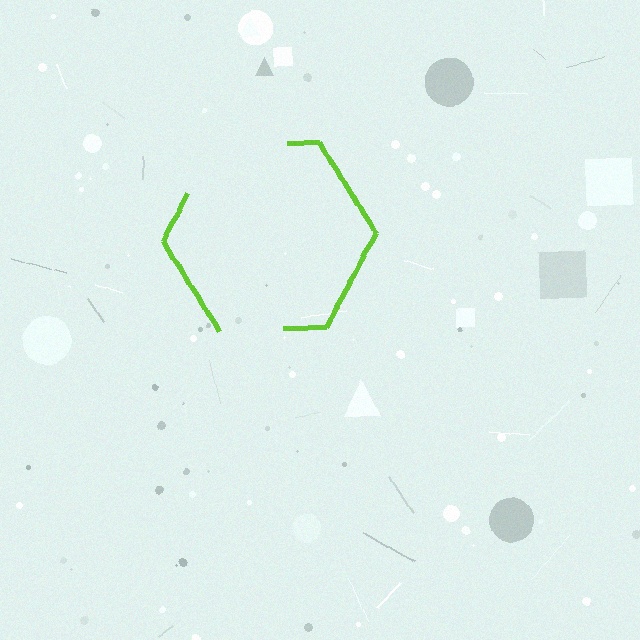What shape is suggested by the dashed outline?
The dashed outline suggests a hexagon.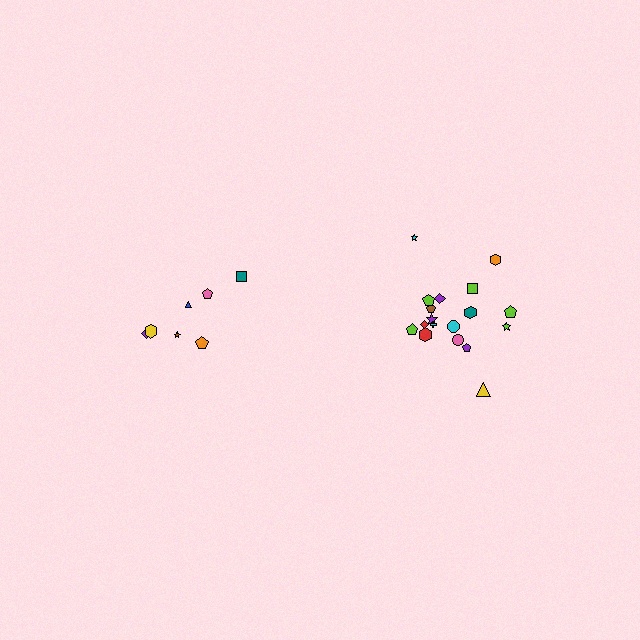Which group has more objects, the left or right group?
The right group.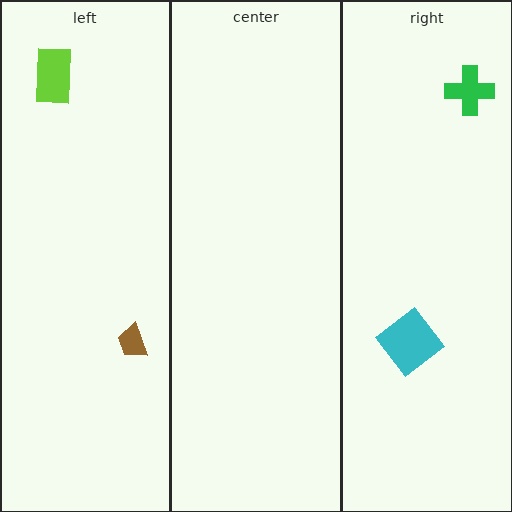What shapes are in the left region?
The brown trapezoid, the lime rectangle.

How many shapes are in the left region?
2.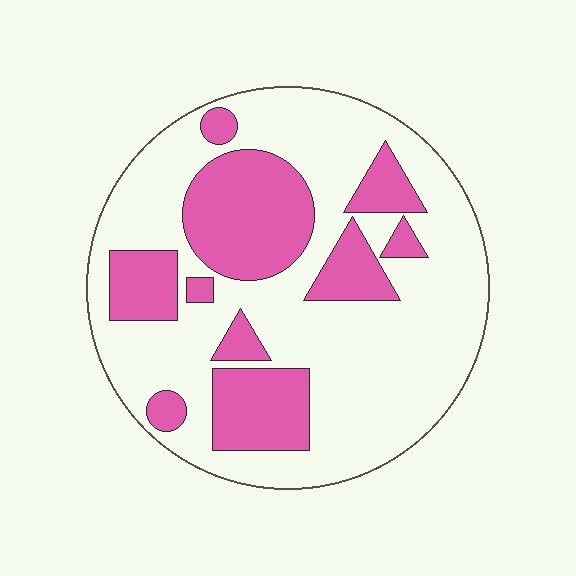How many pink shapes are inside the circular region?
10.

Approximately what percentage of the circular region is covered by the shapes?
Approximately 30%.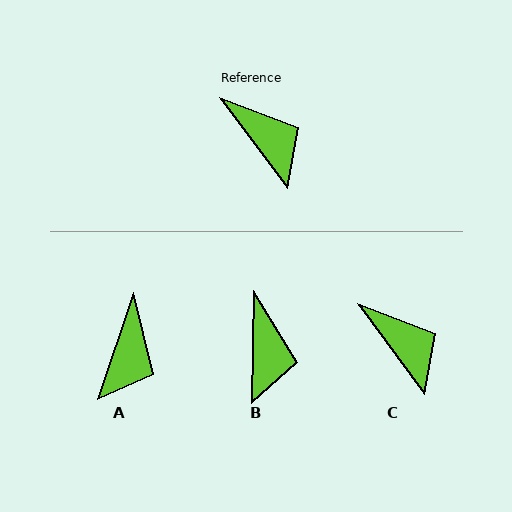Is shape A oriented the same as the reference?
No, it is off by about 55 degrees.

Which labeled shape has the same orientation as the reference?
C.